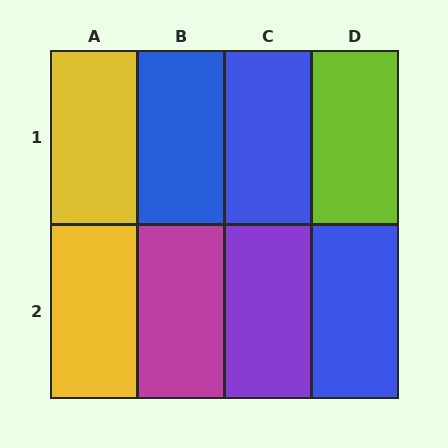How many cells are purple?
1 cell is purple.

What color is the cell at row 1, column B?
Blue.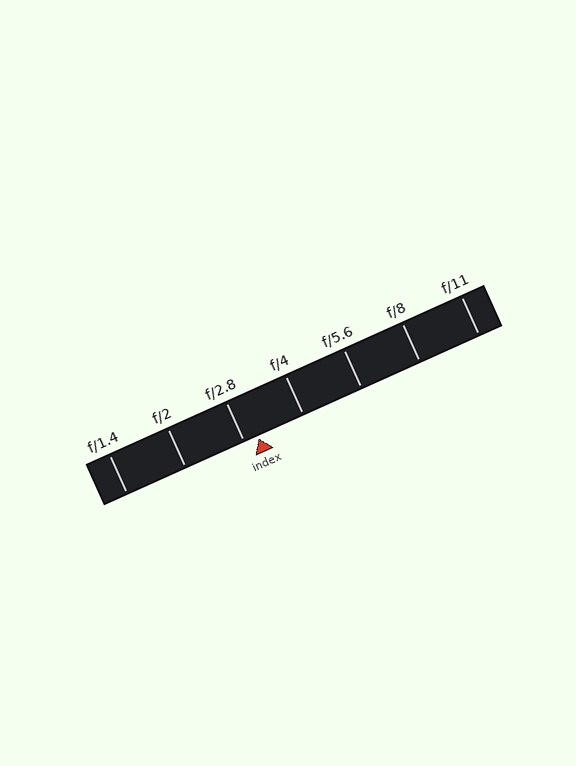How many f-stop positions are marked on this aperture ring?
There are 7 f-stop positions marked.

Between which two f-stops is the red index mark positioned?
The index mark is between f/2.8 and f/4.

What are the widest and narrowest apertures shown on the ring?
The widest aperture shown is f/1.4 and the narrowest is f/11.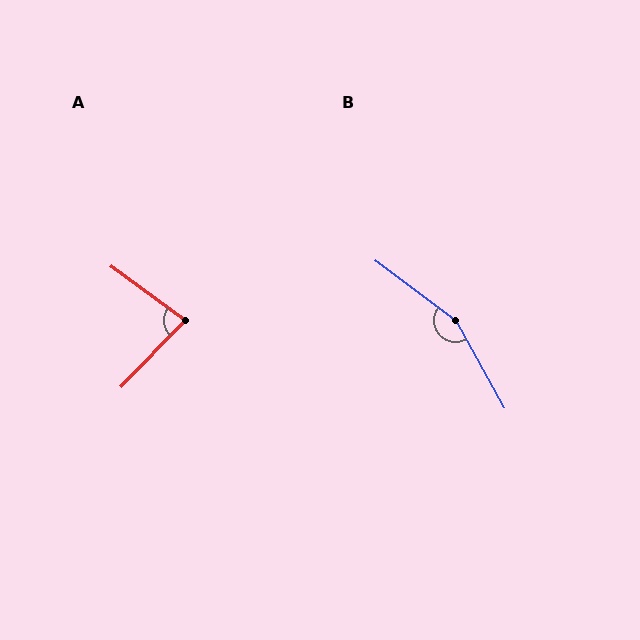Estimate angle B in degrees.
Approximately 156 degrees.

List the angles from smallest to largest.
A (82°), B (156°).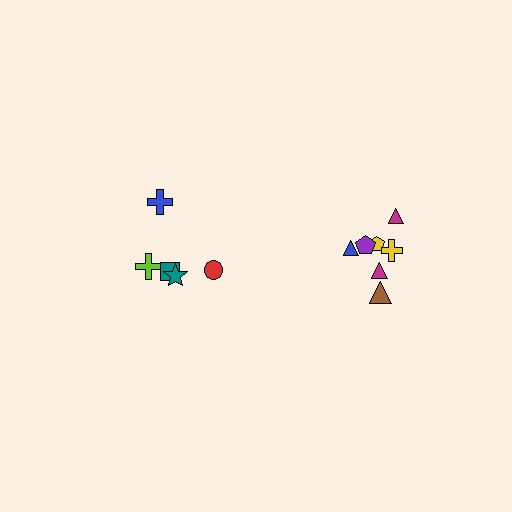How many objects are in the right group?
There are 7 objects.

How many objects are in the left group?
There are 5 objects.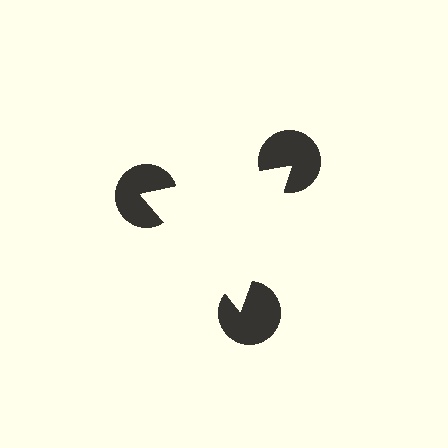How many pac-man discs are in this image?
There are 3 — one at each vertex of the illusory triangle.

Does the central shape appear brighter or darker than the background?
It typically appears slightly brighter than the background, even though no actual brightness change is drawn.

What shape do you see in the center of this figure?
An illusory triangle — its edges are inferred from the aligned wedge cuts in the pac-man discs, not physically drawn.